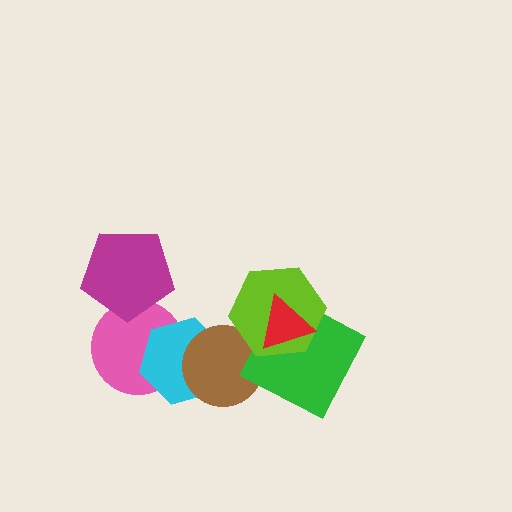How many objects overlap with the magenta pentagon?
1 object overlaps with the magenta pentagon.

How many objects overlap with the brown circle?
2 objects overlap with the brown circle.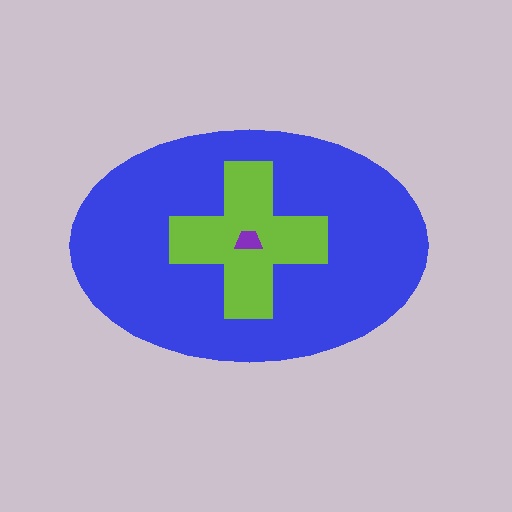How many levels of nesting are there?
3.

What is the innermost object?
The purple trapezoid.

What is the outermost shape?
The blue ellipse.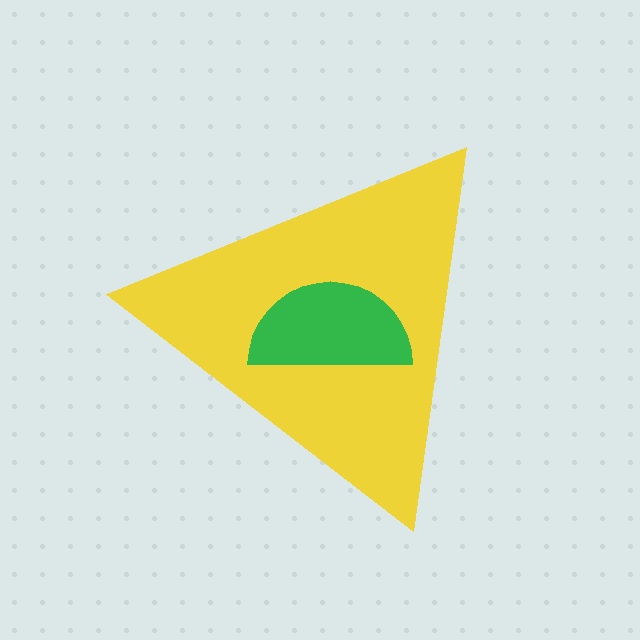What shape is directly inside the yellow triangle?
The green semicircle.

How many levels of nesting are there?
2.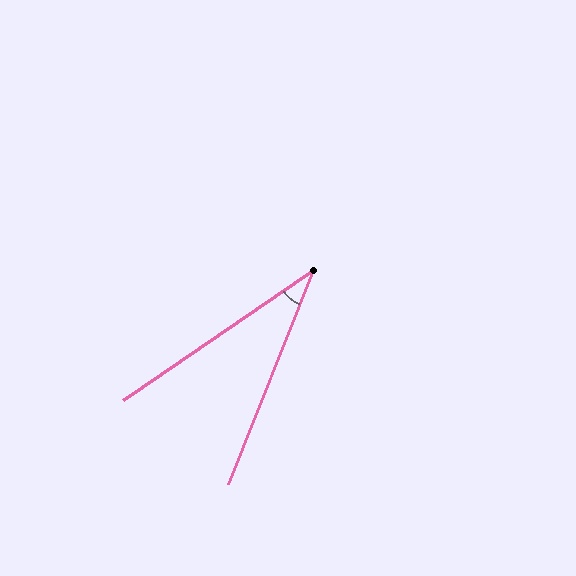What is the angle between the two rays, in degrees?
Approximately 34 degrees.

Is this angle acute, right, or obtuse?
It is acute.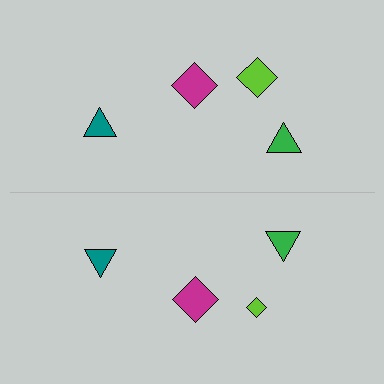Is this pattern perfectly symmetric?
No, the pattern is not perfectly symmetric. The lime diamond on the bottom side has a different size than its mirror counterpart.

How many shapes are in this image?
There are 8 shapes in this image.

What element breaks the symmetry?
The lime diamond on the bottom side has a different size than its mirror counterpart.